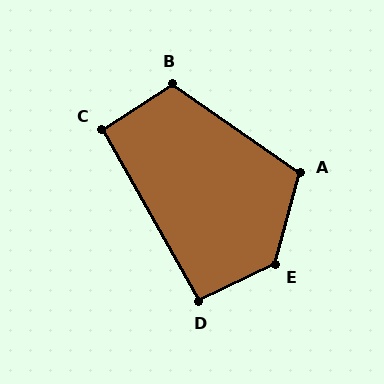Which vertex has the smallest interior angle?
D, at approximately 93 degrees.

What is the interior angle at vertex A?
Approximately 109 degrees (obtuse).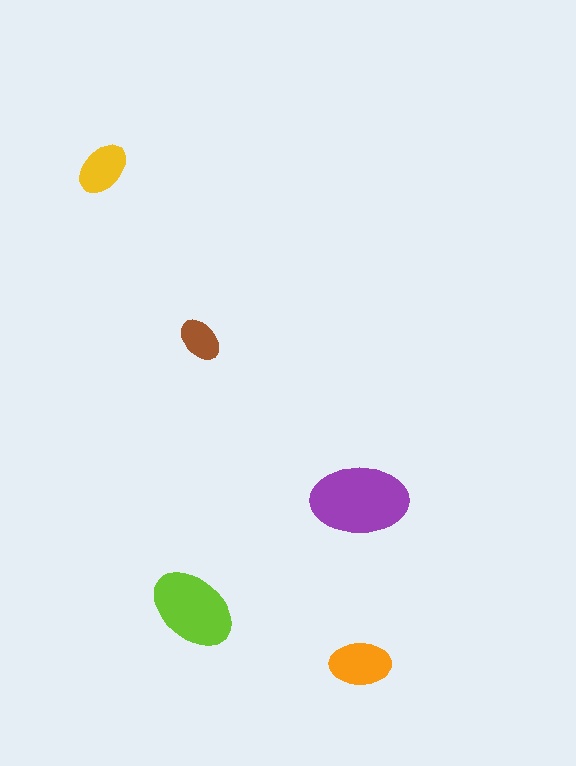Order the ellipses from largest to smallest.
the purple one, the lime one, the orange one, the yellow one, the brown one.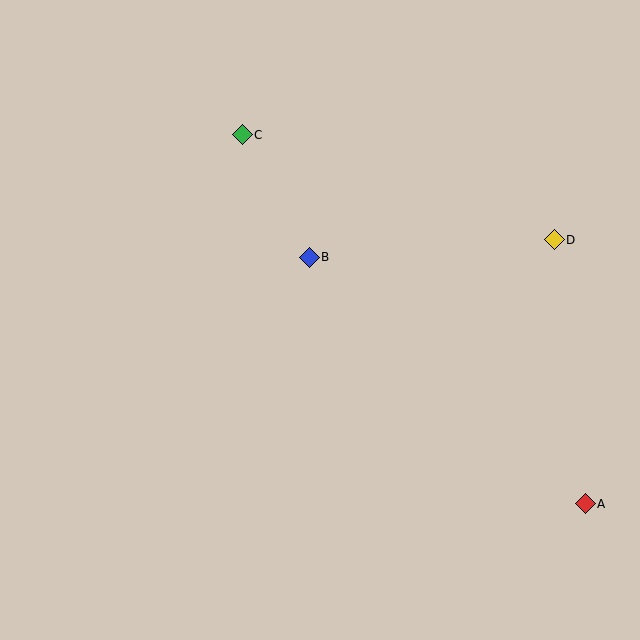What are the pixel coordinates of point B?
Point B is at (309, 257).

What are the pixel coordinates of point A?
Point A is at (585, 504).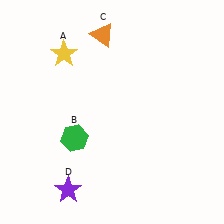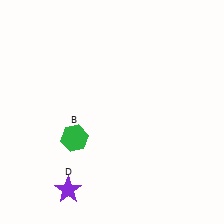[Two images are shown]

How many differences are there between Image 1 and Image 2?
There are 2 differences between the two images.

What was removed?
The yellow star (A), the orange triangle (C) were removed in Image 2.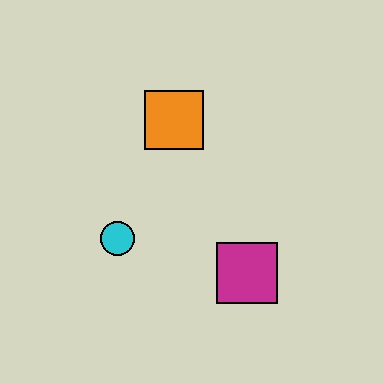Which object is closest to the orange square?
The cyan circle is closest to the orange square.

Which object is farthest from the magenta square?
The orange square is farthest from the magenta square.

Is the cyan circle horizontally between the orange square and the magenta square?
No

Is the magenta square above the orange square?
No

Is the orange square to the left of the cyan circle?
No